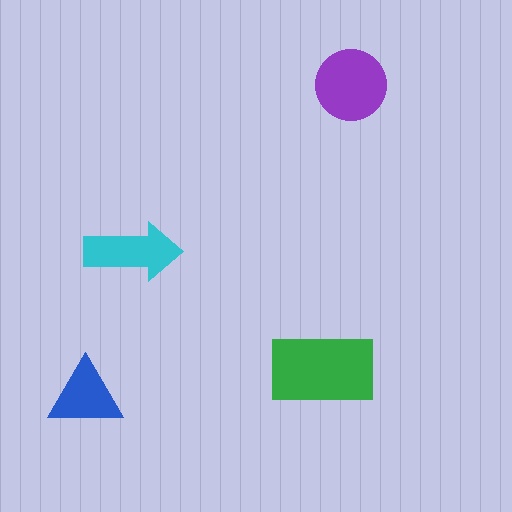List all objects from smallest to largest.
The blue triangle, the cyan arrow, the purple circle, the green rectangle.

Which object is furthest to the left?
The blue triangle is leftmost.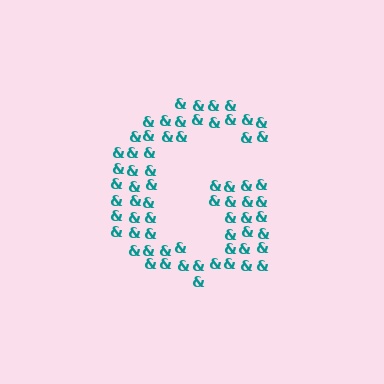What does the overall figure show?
The overall figure shows the letter G.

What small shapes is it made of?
It is made of small ampersands.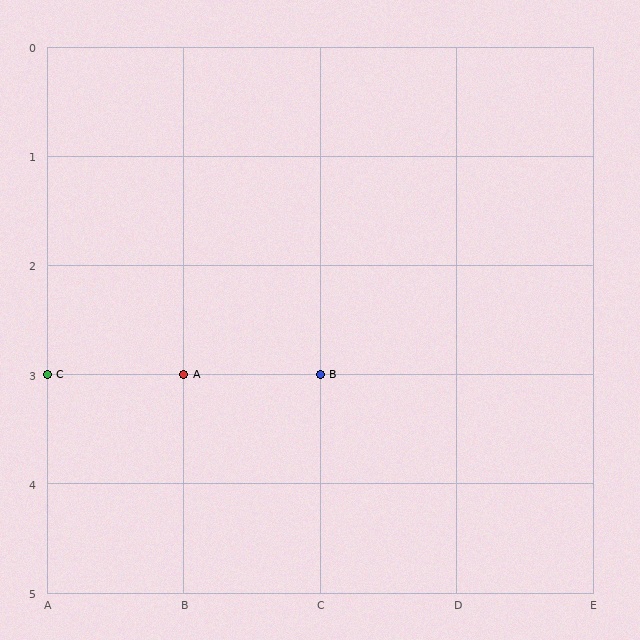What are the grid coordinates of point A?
Point A is at grid coordinates (B, 3).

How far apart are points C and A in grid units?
Points C and A are 1 column apart.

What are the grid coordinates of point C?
Point C is at grid coordinates (A, 3).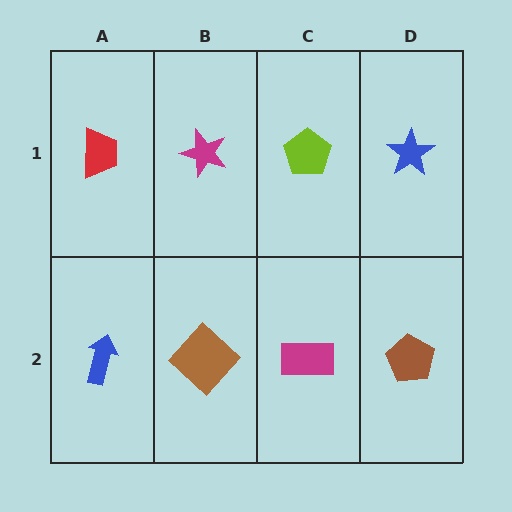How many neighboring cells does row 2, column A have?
2.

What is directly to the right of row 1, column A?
A magenta star.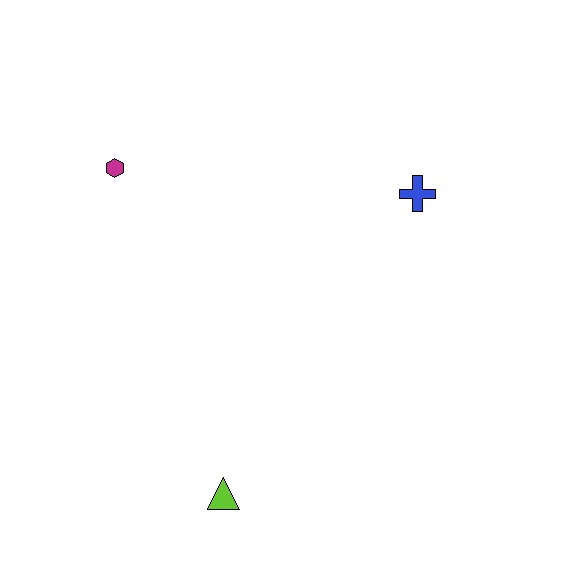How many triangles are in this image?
There is 1 triangle.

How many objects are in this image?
There are 3 objects.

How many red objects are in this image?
There are no red objects.